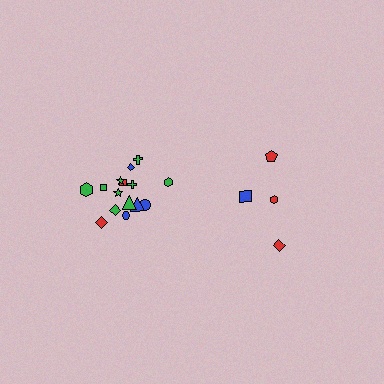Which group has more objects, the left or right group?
The left group.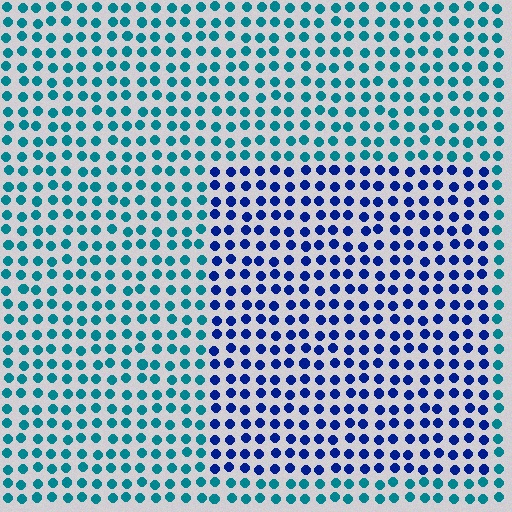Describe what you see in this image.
The image is filled with small teal elements in a uniform arrangement. A rectangle-shaped region is visible where the elements are tinted to a slightly different hue, forming a subtle color boundary.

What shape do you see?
I see a rectangle.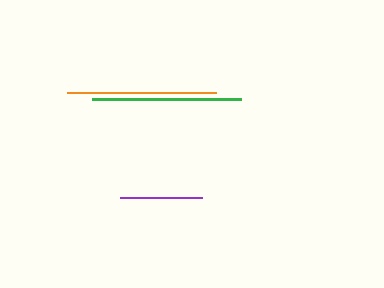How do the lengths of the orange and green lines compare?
The orange and green lines are approximately the same length.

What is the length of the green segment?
The green segment is approximately 149 pixels long.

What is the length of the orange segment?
The orange segment is approximately 149 pixels long.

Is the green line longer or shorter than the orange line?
The orange line is longer than the green line.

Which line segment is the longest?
The orange line is the longest at approximately 149 pixels.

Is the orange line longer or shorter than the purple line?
The orange line is longer than the purple line.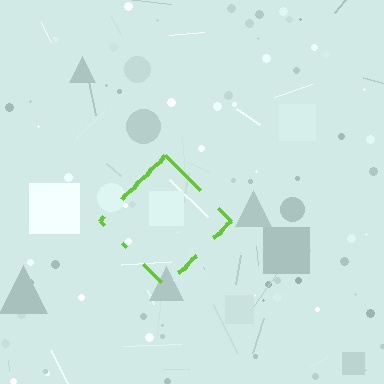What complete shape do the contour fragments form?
The contour fragments form a diamond.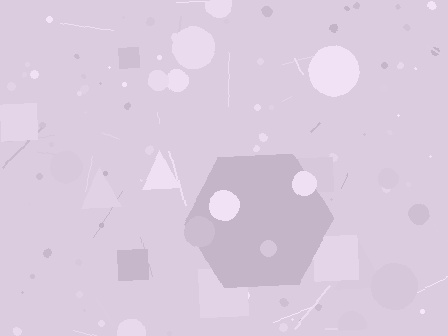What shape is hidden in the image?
A hexagon is hidden in the image.